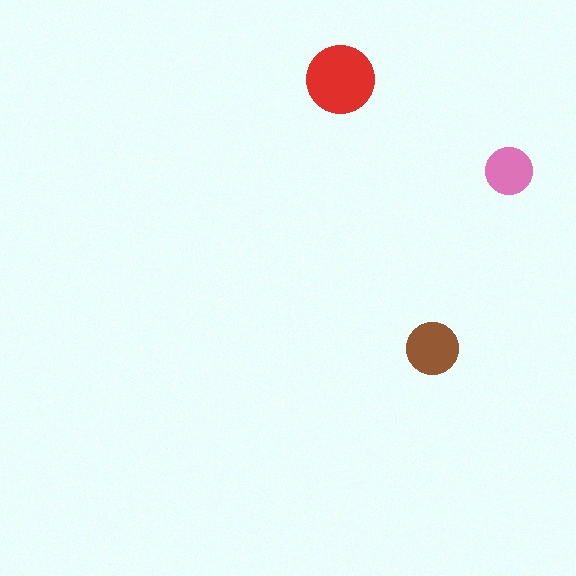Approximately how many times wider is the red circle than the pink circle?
About 1.5 times wider.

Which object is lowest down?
The brown circle is bottommost.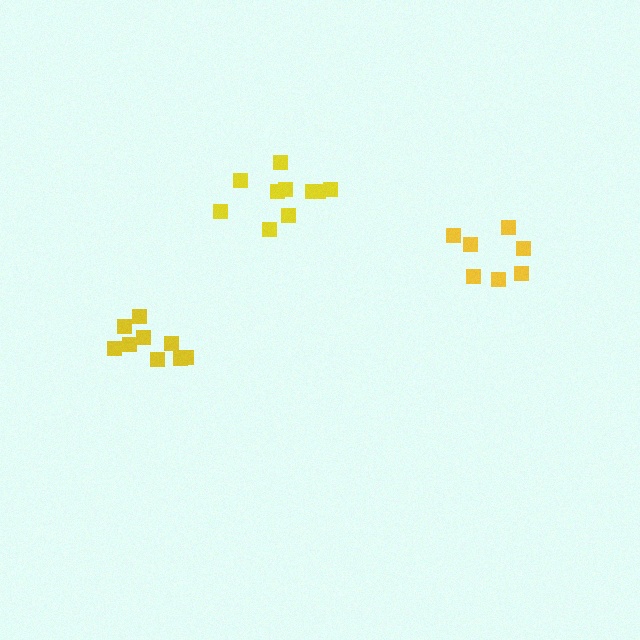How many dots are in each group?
Group 1: 10 dots, Group 2: 9 dots, Group 3: 7 dots (26 total).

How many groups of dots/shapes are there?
There are 3 groups.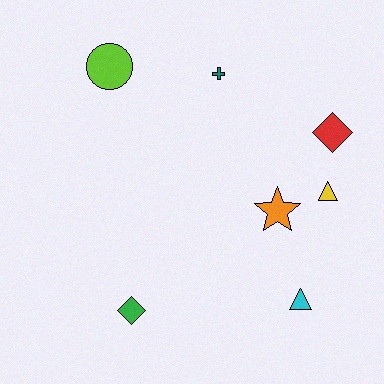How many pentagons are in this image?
There are no pentagons.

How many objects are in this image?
There are 7 objects.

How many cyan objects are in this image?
There is 1 cyan object.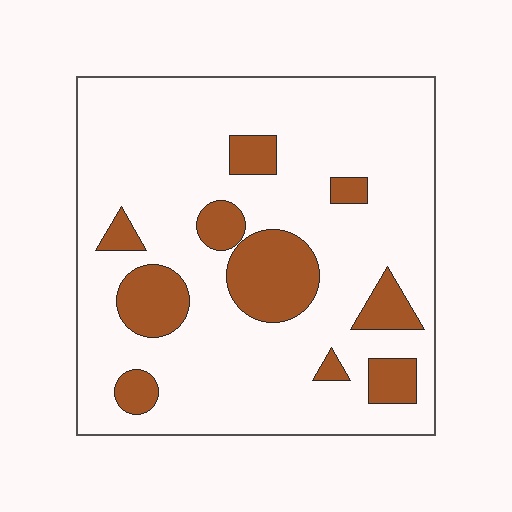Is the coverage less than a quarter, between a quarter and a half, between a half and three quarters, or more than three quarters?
Less than a quarter.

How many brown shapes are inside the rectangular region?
10.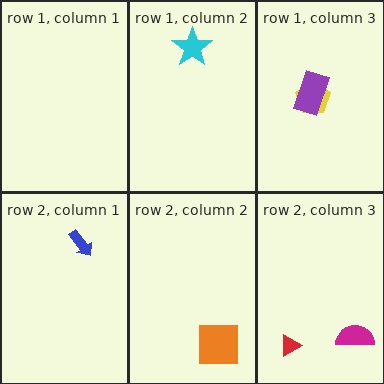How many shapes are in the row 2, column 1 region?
1.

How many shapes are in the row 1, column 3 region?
2.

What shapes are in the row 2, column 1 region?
The blue arrow.